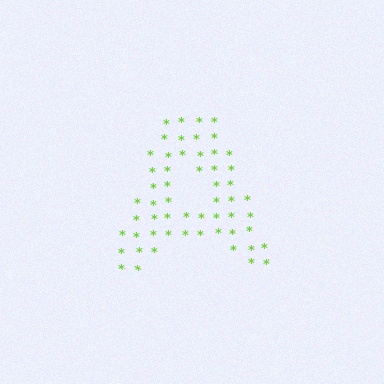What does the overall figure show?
The overall figure shows the letter A.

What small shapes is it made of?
It is made of small asterisks.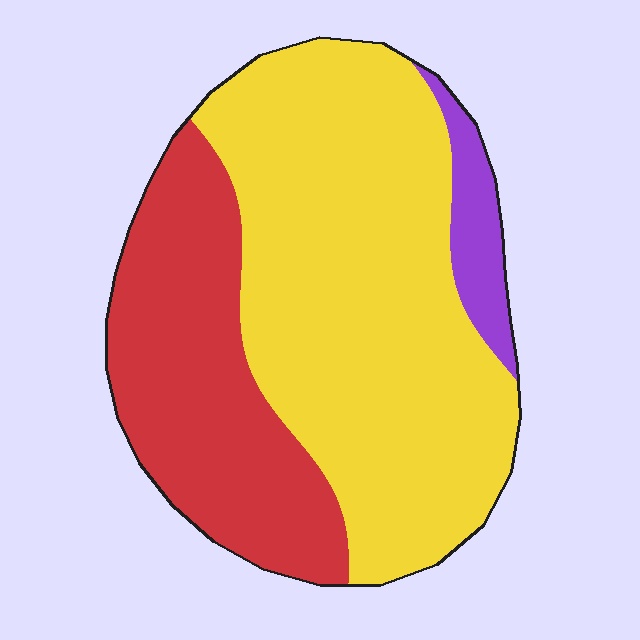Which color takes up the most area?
Yellow, at roughly 60%.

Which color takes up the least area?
Purple, at roughly 5%.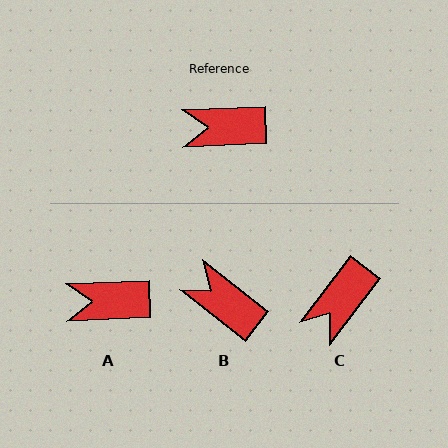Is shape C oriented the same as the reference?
No, it is off by about 50 degrees.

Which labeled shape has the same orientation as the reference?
A.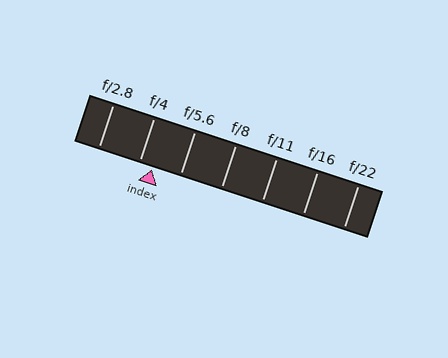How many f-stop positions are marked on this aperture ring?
There are 7 f-stop positions marked.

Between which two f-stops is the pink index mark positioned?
The index mark is between f/4 and f/5.6.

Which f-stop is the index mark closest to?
The index mark is closest to f/4.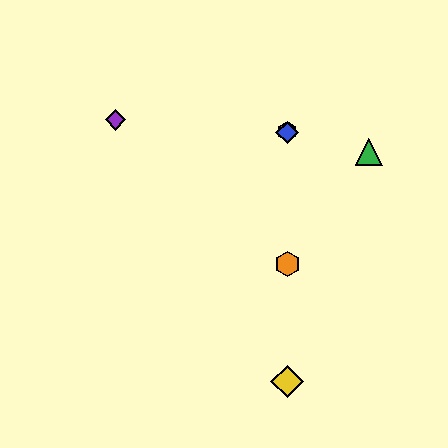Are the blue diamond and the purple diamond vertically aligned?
No, the blue diamond is at x≈287 and the purple diamond is at x≈115.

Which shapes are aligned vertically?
The red hexagon, the blue diamond, the yellow diamond, the orange hexagon are aligned vertically.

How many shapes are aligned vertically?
4 shapes (the red hexagon, the blue diamond, the yellow diamond, the orange hexagon) are aligned vertically.